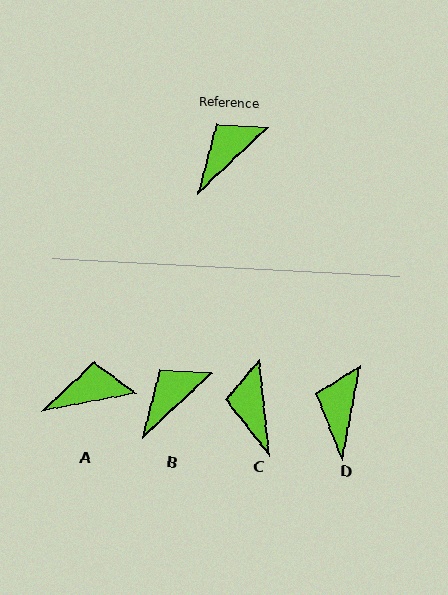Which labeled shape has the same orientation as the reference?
B.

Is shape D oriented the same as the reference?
No, it is off by about 36 degrees.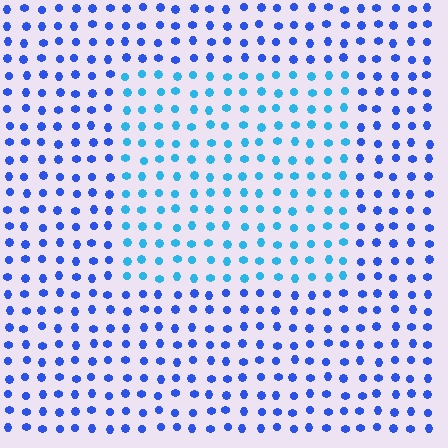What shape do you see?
I see a rectangle.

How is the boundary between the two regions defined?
The boundary is defined purely by a slight shift in hue (about 32 degrees). Spacing, size, and orientation are identical on both sides.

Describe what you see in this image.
The image is filled with small blue elements in a uniform arrangement. A rectangle-shaped region is visible where the elements are tinted to a slightly different hue, forming a subtle color boundary.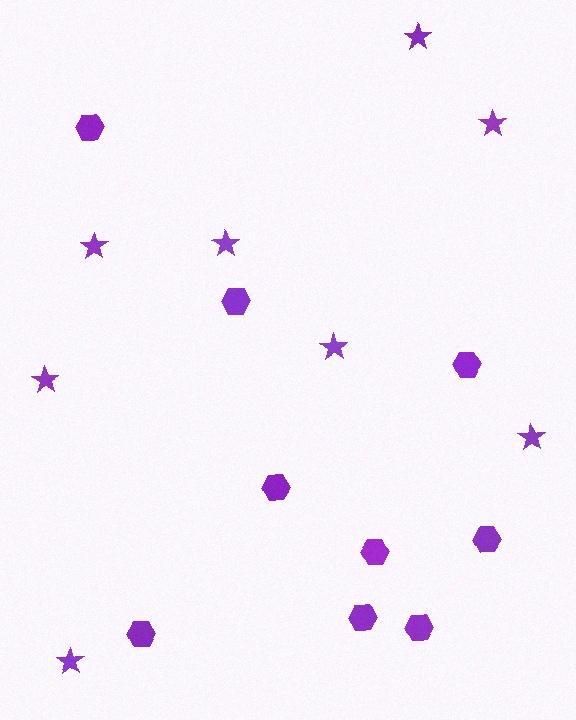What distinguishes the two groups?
There are 2 groups: one group of hexagons (9) and one group of stars (8).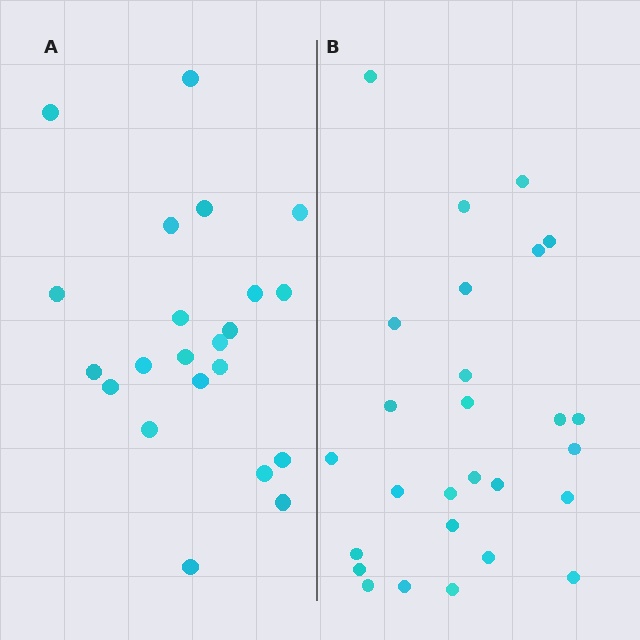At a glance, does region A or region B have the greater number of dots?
Region B (the right region) has more dots.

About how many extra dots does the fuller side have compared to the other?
Region B has about 5 more dots than region A.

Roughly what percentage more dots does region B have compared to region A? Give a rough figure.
About 25% more.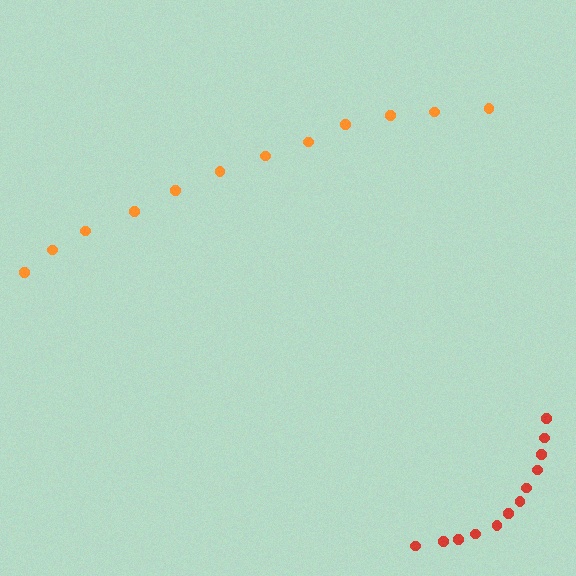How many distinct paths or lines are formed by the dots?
There are 2 distinct paths.